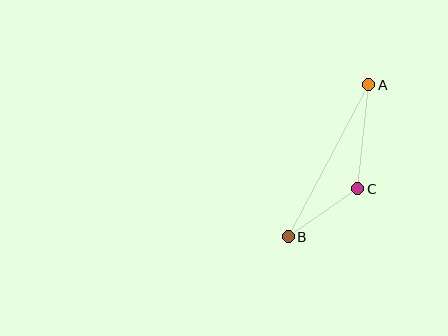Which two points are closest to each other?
Points B and C are closest to each other.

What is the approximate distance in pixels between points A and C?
The distance between A and C is approximately 104 pixels.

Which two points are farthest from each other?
Points A and B are farthest from each other.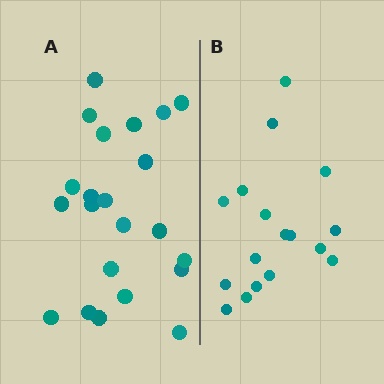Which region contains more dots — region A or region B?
Region A (the left region) has more dots.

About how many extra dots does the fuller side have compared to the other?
Region A has about 5 more dots than region B.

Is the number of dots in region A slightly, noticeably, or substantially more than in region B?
Region A has noticeably more, but not dramatically so. The ratio is roughly 1.3 to 1.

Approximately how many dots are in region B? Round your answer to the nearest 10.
About 20 dots. (The exact count is 17, which rounds to 20.)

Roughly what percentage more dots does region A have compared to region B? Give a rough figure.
About 30% more.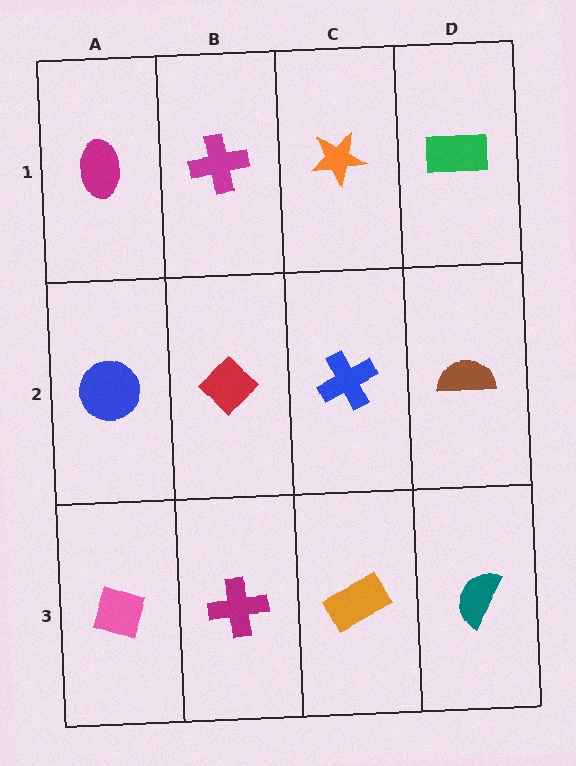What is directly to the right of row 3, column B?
An orange rectangle.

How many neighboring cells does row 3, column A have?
2.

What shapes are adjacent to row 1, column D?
A brown semicircle (row 2, column D), an orange star (row 1, column C).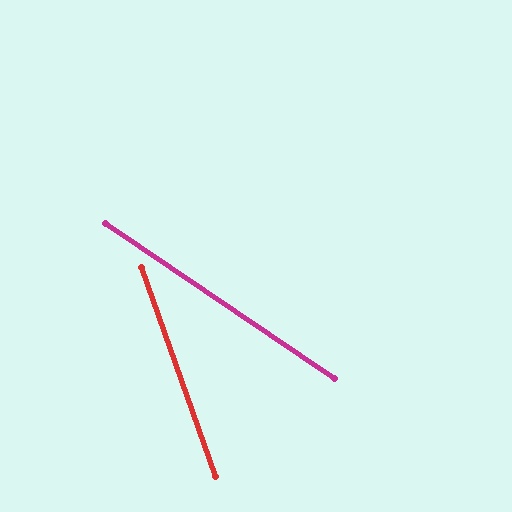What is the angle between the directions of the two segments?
Approximately 36 degrees.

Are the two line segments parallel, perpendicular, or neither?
Neither parallel nor perpendicular — they differ by about 36°.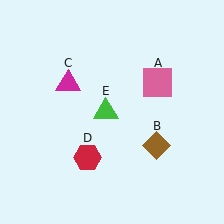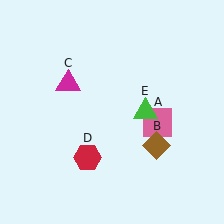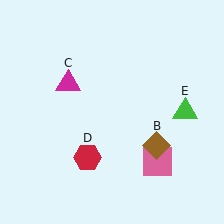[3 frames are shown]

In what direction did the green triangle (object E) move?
The green triangle (object E) moved right.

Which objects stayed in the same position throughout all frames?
Brown diamond (object B) and magenta triangle (object C) and red hexagon (object D) remained stationary.